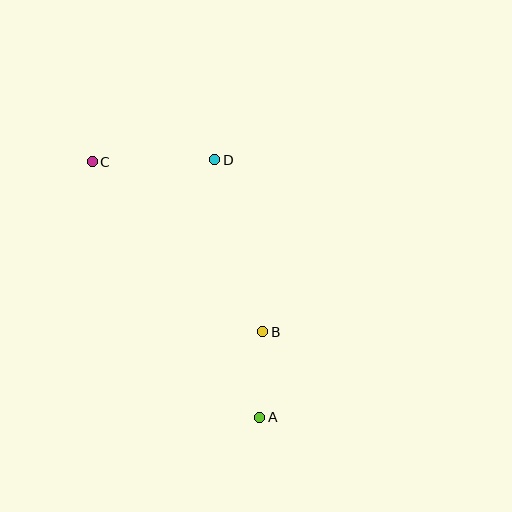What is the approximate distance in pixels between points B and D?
The distance between B and D is approximately 179 pixels.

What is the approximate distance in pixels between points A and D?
The distance between A and D is approximately 262 pixels.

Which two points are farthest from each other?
Points A and C are farthest from each other.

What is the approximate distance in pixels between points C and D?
The distance between C and D is approximately 123 pixels.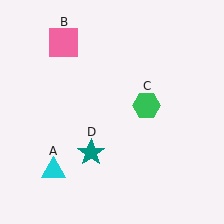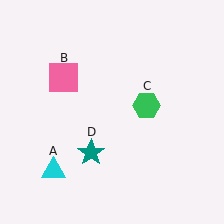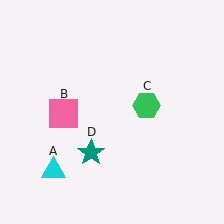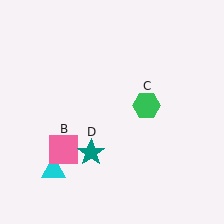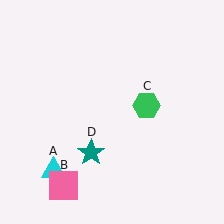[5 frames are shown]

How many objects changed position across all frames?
1 object changed position: pink square (object B).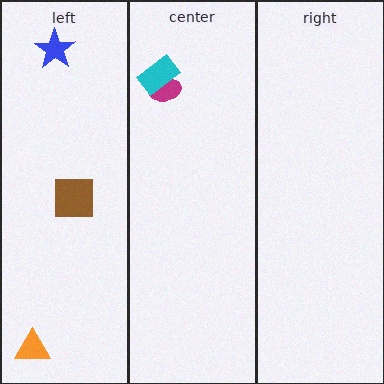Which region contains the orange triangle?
The left region.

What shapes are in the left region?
The blue star, the brown square, the orange triangle.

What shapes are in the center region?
The magenta ellipse, the cyan rectangle.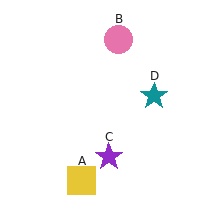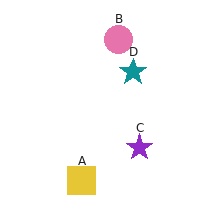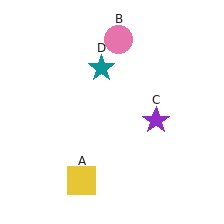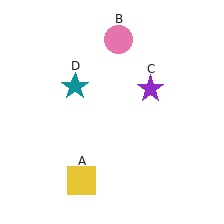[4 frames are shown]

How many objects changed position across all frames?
2 objects changed position: purple star (object C), teal star (object D).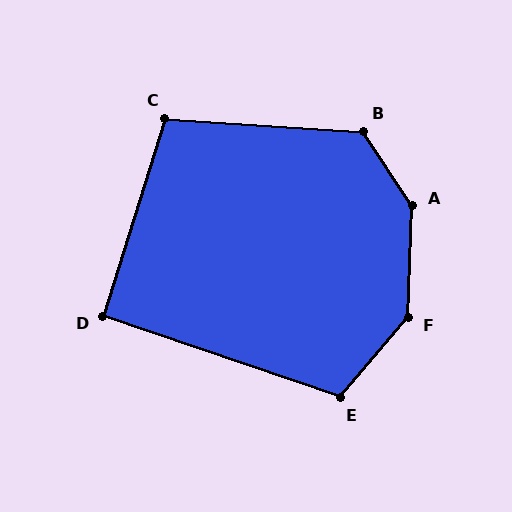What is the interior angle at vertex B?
Approximately 127 degrees (obtuse).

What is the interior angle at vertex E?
Approximately 112 degrees (obtuse).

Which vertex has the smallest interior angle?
D, at approximately 91 degrees.